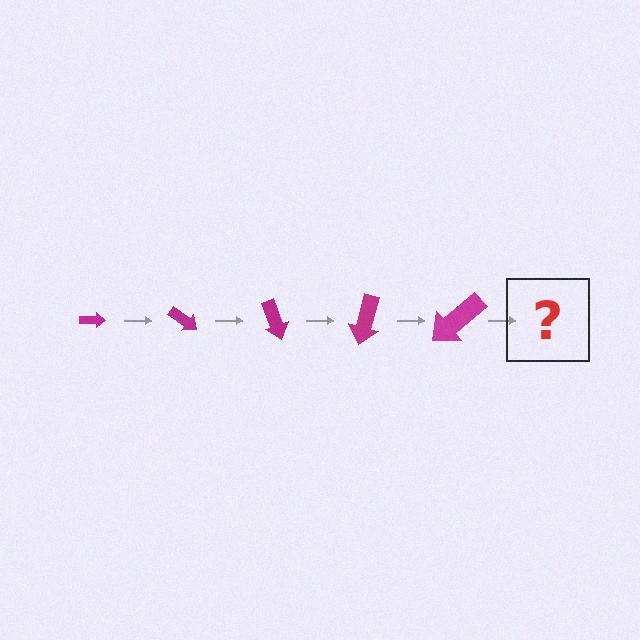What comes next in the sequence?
The next element should be an arrow, larger than the previous one and rotated 175 degrees from the start.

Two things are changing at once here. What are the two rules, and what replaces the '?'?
The two rules are that the arrow grows larger each step and it rotates 35 degrees each step. The '?' should be an arrow, larger than the previous one and rotated 175 degrees from the start.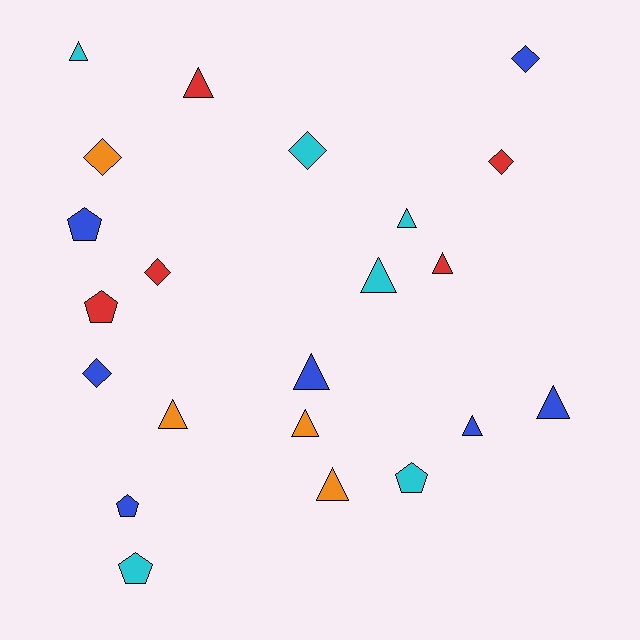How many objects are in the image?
There are 22 objects.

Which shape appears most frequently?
Triangle, with 11 objects.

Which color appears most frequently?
Blue, with 7 objects.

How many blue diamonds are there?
There are 2 blue diamonds.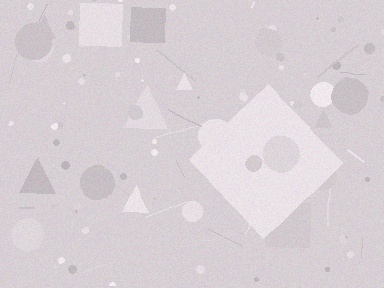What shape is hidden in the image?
A diamond is hidden in the image.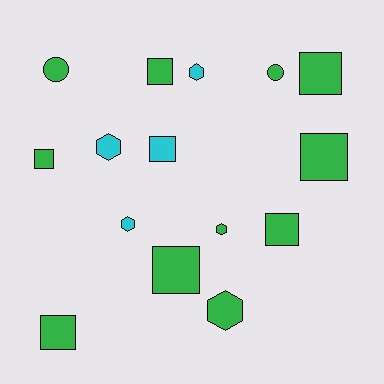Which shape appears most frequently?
Square, with 8 objects.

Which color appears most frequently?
Green, with 11 objects.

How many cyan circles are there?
There are no cyan circles.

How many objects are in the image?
There are 15 objects.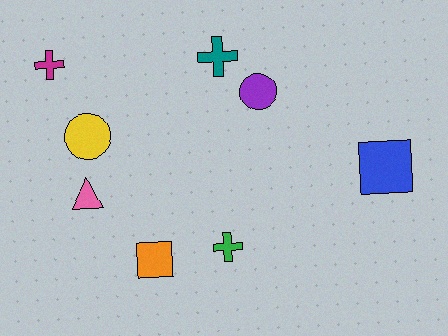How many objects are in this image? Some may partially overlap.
There are 8 objects.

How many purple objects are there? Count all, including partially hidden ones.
There is 1 purple object.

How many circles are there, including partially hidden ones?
There are 2 circles.